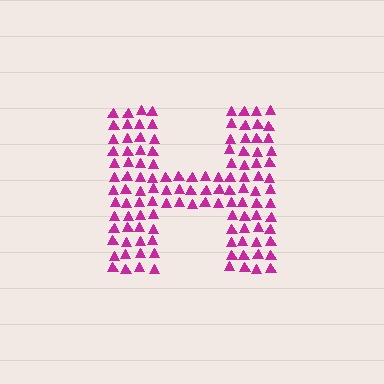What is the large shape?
The large shape is the letter H.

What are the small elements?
The small elements are triangles.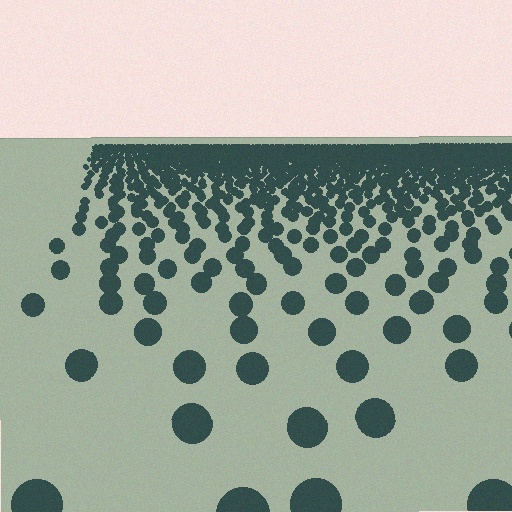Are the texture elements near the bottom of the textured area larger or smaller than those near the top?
Larger. Near the bottom, elements are closer to the viewer and appear at a bigger on-screen size.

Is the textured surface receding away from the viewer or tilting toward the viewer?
The surface is receding away from the viewer. Texture elements get smaller and denser toward the top.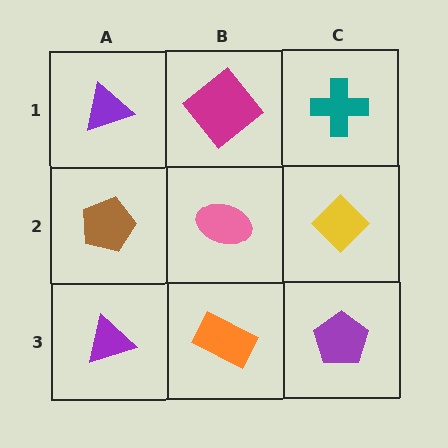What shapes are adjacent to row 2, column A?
A purple triangle (row 1, column A), a purple triangle (row 3, column A), a pink ellipse (row 2, column B).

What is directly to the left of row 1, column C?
A magenta diamond.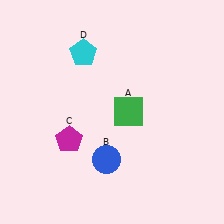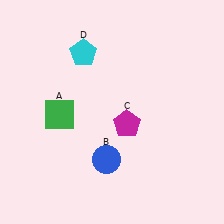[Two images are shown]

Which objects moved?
The objects that moved are: the green square (A), the magenta pentagon (C).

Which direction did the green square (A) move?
The green square (A) moved left.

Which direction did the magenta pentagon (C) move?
The magenta pentagon (C) moved right.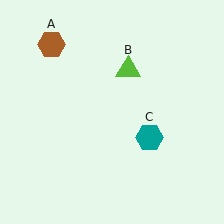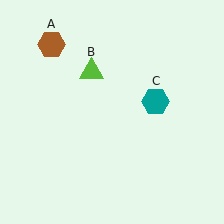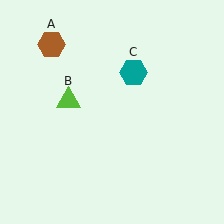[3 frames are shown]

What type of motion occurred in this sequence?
The lime triangle (object B), teal hexagon (object C) rotated counterclockwise around the center of the scene.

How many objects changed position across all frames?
2 objects changed position: lime triangle (object B), teal hexagon (object C).